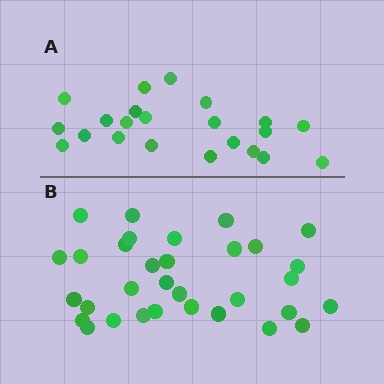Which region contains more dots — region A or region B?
Region B (the bottom region) has more dots.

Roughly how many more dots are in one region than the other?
Region B has roughly 10 or so more dots than region A.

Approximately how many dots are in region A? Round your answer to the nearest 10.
About 20 dots. (The exact count is 22, which rounds to 20.)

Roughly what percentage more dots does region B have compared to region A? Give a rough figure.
About 45% more.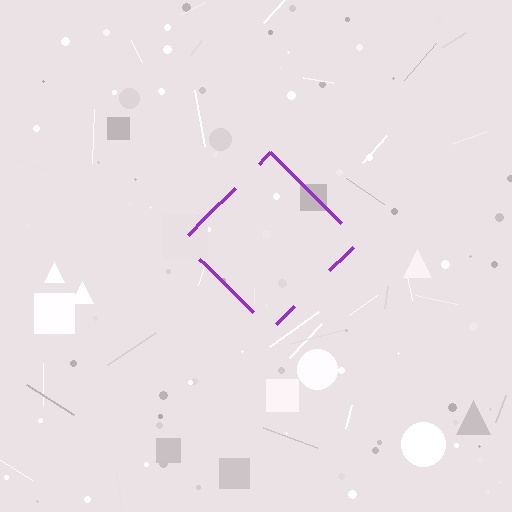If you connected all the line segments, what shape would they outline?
They would outline a diamond.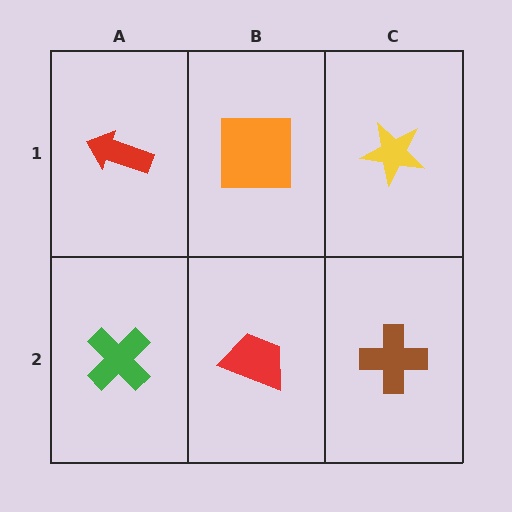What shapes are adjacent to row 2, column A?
A red arrow (row 1, column A), a red trapezoid (row 2, column B).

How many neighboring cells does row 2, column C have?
2.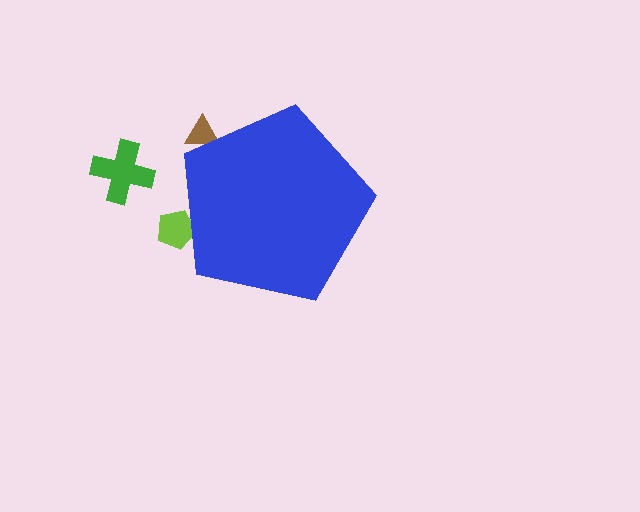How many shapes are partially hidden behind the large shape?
2 shapes are partially hidden.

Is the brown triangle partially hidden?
Yes, the brown triangle is partially hidden behind the blue pentagon.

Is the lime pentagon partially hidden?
Yes, the lime pentagon is partially hidden behind the blue pentagon.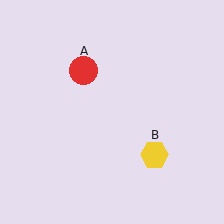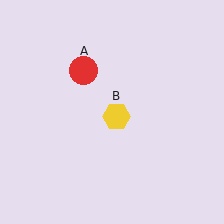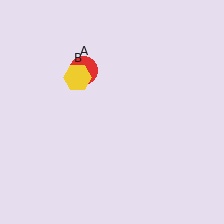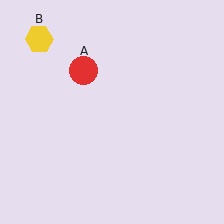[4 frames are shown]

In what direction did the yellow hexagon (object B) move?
The yellow hexagon (object B) moved up and to the left.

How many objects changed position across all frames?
1 object changed position: yellow hexagon (object B).